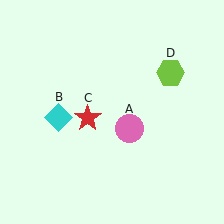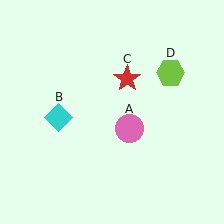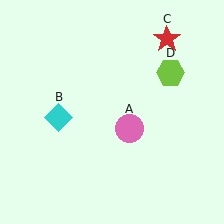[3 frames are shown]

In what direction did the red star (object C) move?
The red star (object C) moved up and to the right.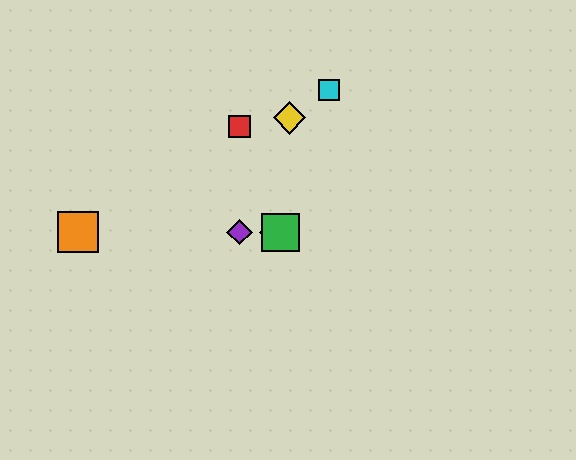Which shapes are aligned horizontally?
The blue diamond, the green square, the purple diamond, the orange square are aligned horizontally.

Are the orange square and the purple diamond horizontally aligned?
Yes, both are at y≈232.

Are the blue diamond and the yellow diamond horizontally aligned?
No, the blue diamond is at y≈232 and the yellow diamond is at y≈118.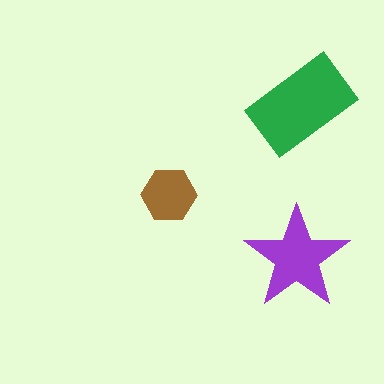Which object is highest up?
The green rectangle is topmost.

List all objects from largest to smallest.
The green rectangle, the purple star, the brown hexagon.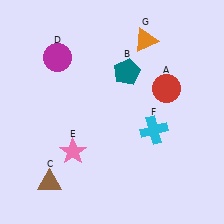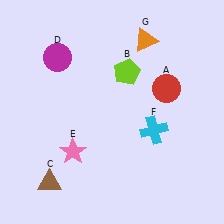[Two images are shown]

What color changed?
The pentagon (B) changed from teal in Image 1 to lime in Image 2.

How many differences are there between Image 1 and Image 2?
There is 1 difference between the two images.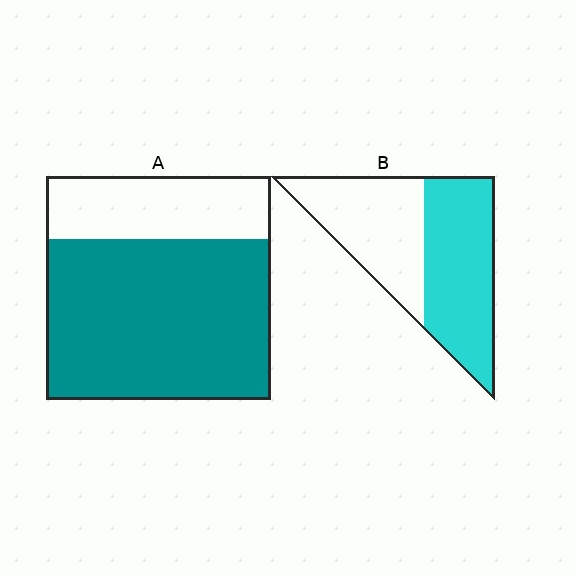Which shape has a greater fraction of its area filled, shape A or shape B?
Shape A.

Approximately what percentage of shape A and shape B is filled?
A is approximately 70% and B is approximately 55%.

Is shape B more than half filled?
Roughly half.